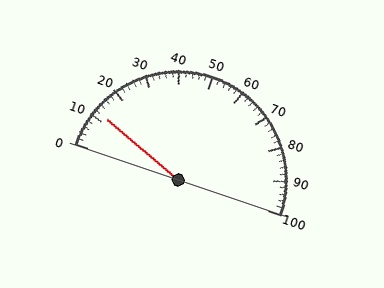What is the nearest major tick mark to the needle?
The nearest major tick mark is 10.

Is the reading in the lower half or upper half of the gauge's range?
The reading is in the lower half of the range (0 to 100).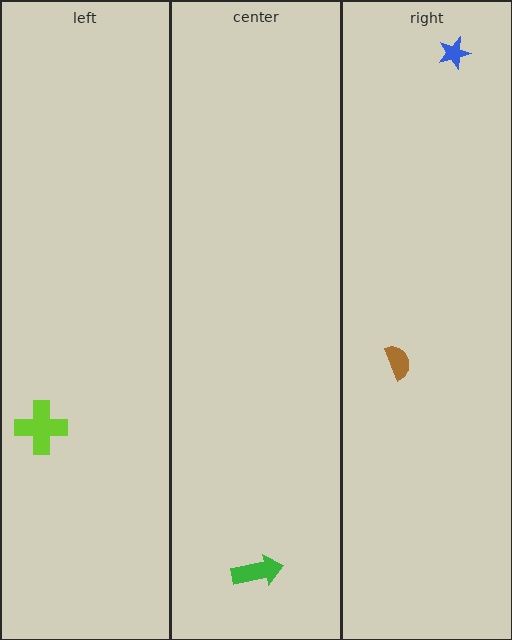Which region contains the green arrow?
The center region.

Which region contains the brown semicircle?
The right region.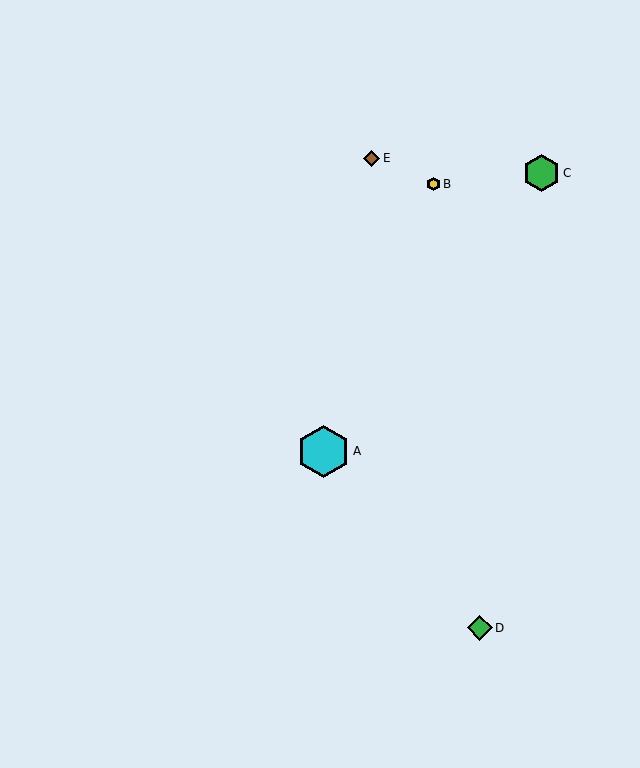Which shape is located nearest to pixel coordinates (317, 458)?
The cyan hexagon (labeled A) at (324, 451) is nearest to that location.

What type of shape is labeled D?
Shape D is a green diamond.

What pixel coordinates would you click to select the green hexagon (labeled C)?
Click at (541, 173) to select the green hexagon C.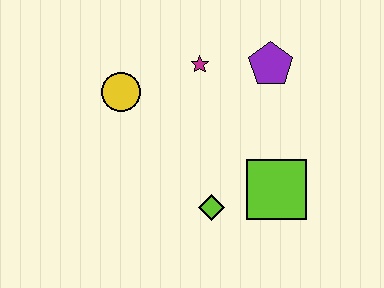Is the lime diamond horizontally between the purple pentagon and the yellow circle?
Yes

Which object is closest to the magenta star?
The purple pentagon is closest to the magenta star.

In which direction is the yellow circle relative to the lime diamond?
The yellow circle is above the lime diamond.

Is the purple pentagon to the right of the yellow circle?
Yes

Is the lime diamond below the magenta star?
Yes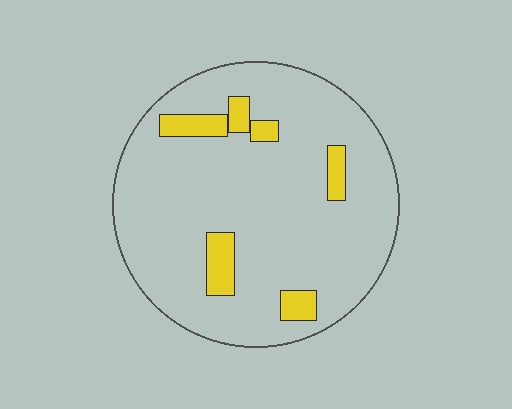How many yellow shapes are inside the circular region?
6.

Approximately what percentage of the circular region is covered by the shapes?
Approximately 10%.